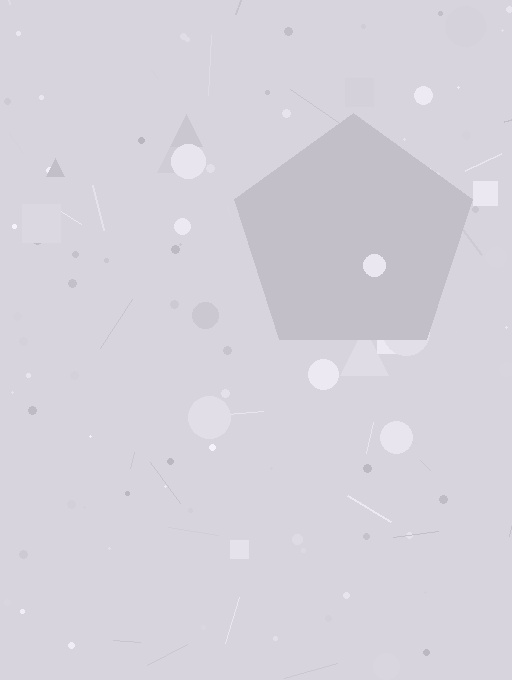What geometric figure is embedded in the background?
A pentagon is embedded in the background.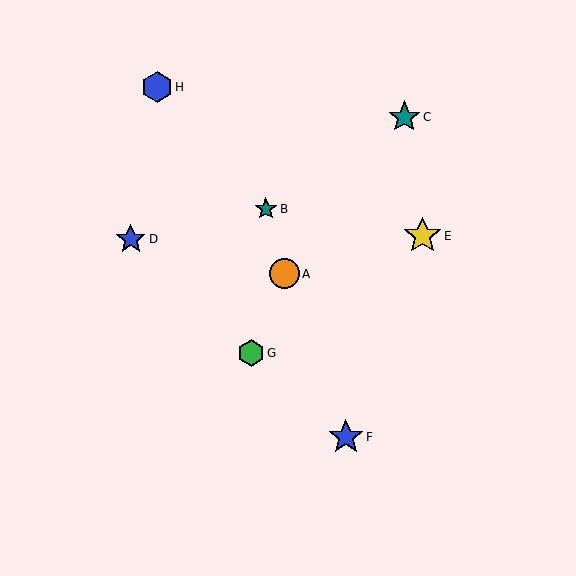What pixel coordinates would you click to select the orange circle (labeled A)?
Click at (284, 274) to select the orange circle A.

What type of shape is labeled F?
Shape F is a blue star.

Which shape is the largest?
The yellow star (labeled E) is the largest.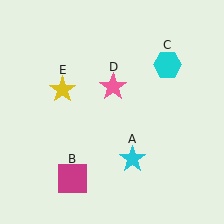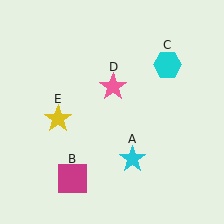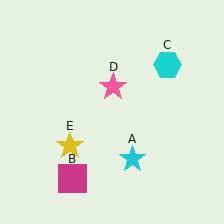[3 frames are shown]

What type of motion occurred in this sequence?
The yellow star (object E) rotated counterclockwise around the center of the scene.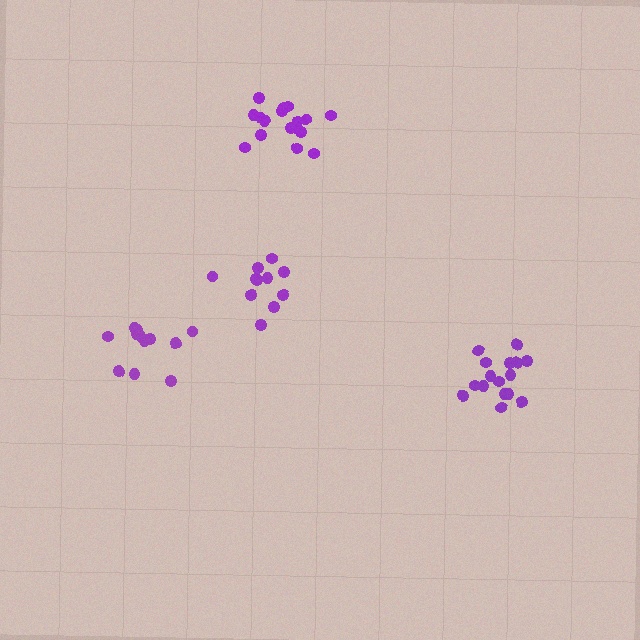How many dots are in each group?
Group 1: 16 dots, Group 2: 12 dots, Group 3: 11 dots, Group 4: 16 dots (55 total).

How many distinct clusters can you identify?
There are 4 distinct clusters.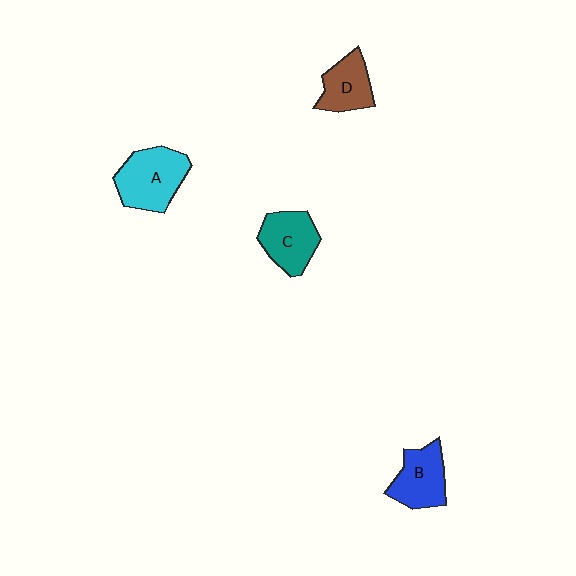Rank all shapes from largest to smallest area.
From largest to smallest: A (cyan), C (teal), B (blue), D (brown).